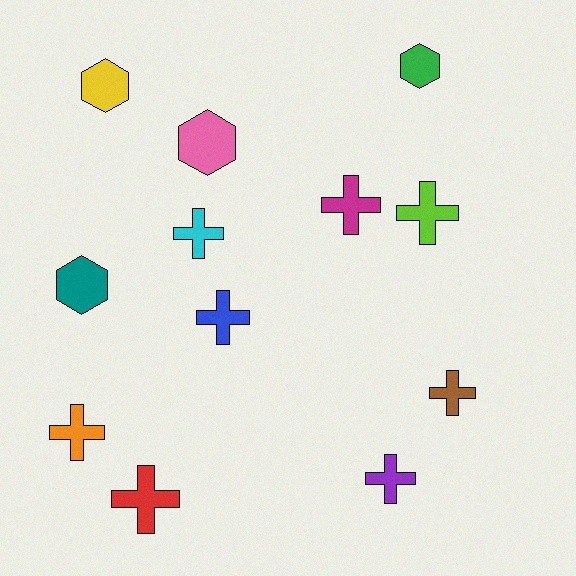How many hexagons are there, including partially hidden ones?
There are 4 hexagons.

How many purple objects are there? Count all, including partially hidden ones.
There is 1 purple object.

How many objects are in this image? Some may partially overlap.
There are 12 objects.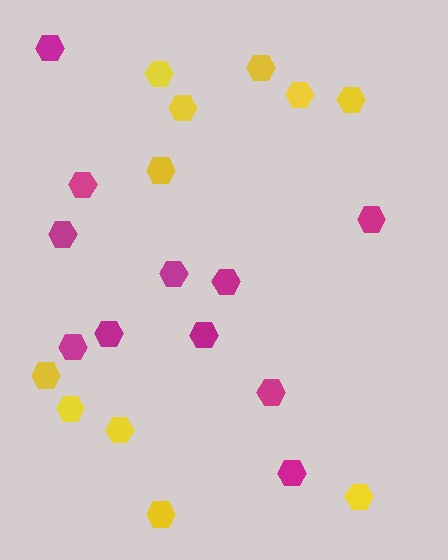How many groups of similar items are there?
There are 2 groups: one group of yellow hexagons (11) and one group of magenta hexagons (11).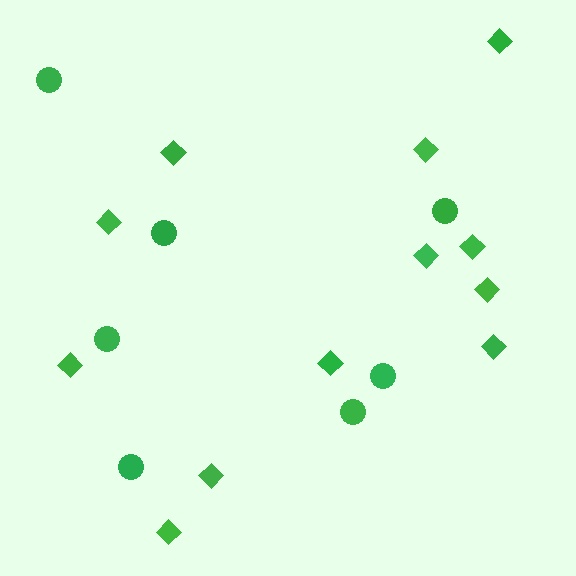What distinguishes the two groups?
There are 2 groups: one group of circles (7) and one group of diamonds (12).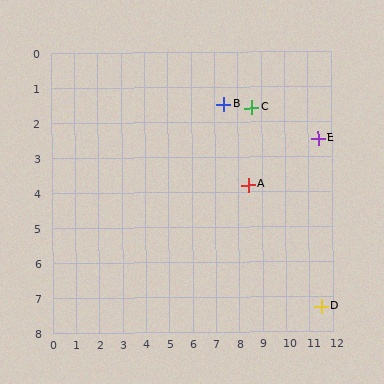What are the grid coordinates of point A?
Point A is at approximately (8.4, 3.8).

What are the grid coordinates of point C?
Point C is at approximately (8.6, 1.6).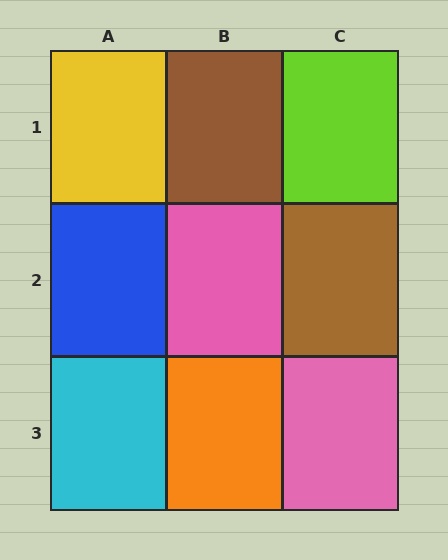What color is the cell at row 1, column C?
Lime.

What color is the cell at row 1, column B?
Brown.